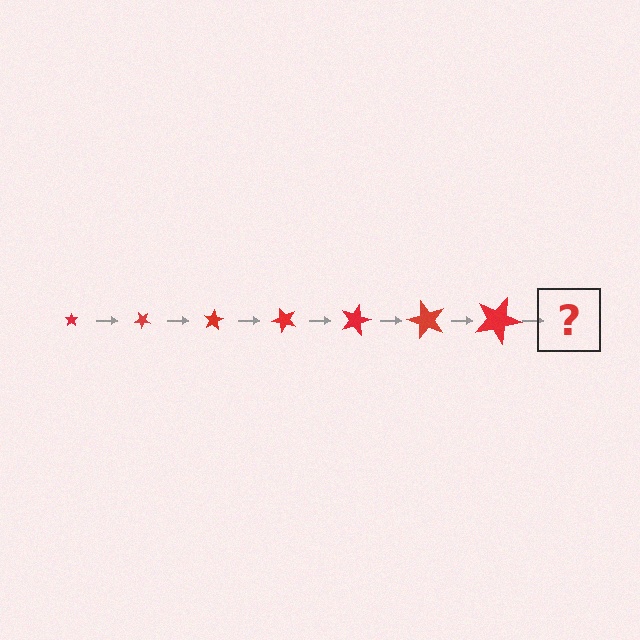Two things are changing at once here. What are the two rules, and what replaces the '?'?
The two rules are that the star grows larger each step and it rotates 40 degrees each step. The '?' should be a star, larger than the previous one and rotated 280 degrees from the start.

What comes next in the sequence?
The next element should be a star, larger than the previous one and rotated 280 degrees from the start.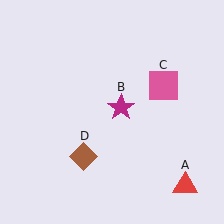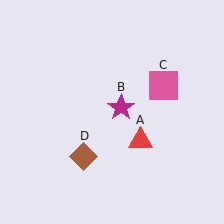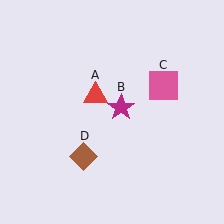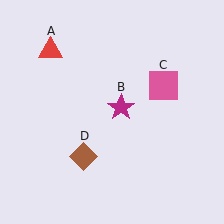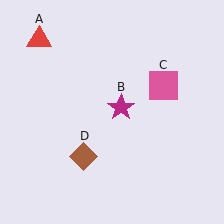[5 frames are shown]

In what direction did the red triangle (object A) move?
The red triangle (object A) moved up and to the left.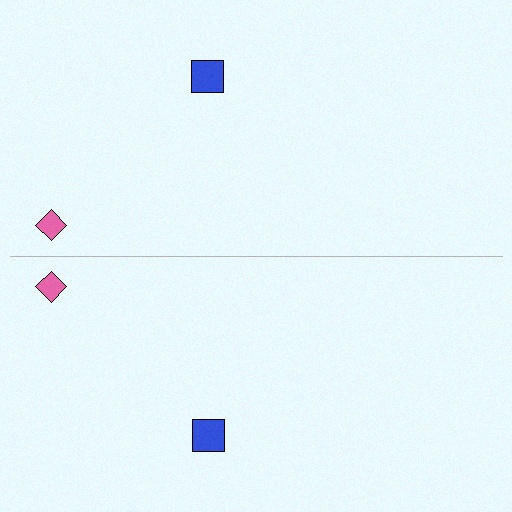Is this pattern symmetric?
Yes, this pattern has bilateral (reflection) symmetry.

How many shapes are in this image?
There are 4 shapes in this image.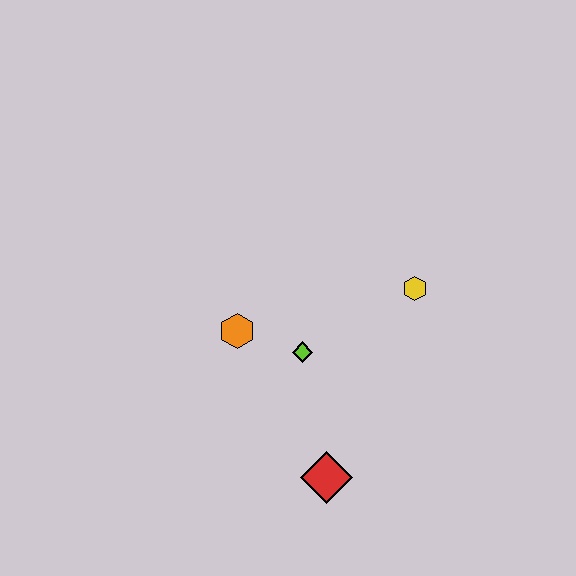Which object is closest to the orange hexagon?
The lime diamond is closest to the orange hexagon.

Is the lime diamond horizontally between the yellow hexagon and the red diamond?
No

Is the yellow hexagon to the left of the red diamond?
No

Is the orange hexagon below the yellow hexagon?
Yes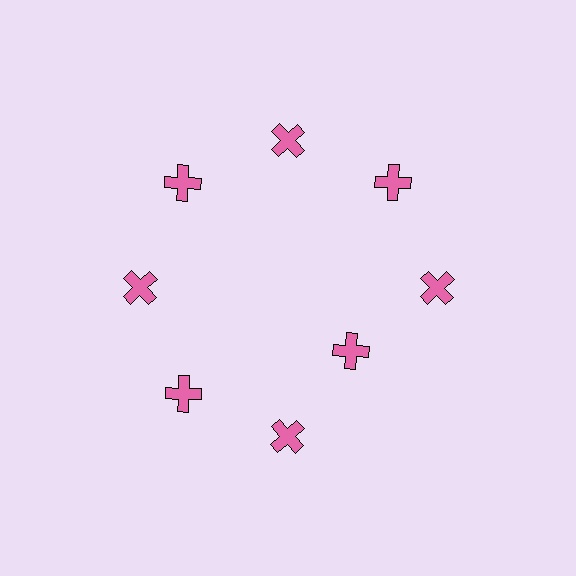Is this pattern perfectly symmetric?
No. The 8 pink crosses are arranged in a ring, but one element near the 4 o'clock position is pulled inward toward the center, breaking the 8-fold rotational symmetry.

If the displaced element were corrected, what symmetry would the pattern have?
It would have 8-fold rotational symmetry — the pattern would map onto itself every 45 degrees.